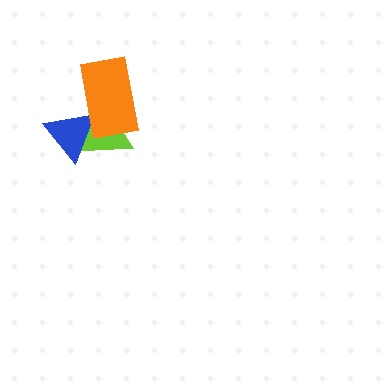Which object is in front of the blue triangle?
The orange rectangle is in front of the blue triangle.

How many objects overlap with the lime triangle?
2 objects overlap with the lime triangle.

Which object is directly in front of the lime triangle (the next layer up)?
The blue triangle is directly in front of the lime triangle.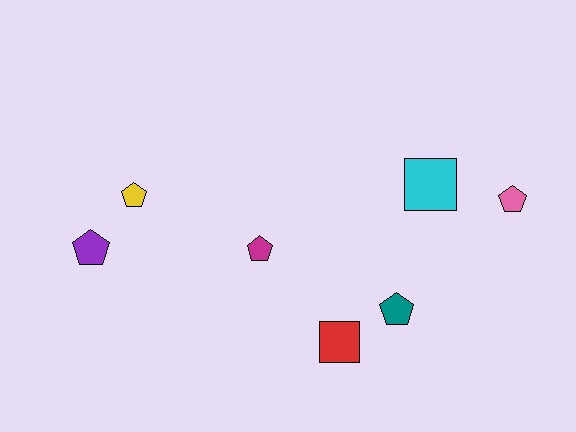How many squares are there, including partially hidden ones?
There are 2 squares.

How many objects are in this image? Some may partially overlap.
There are 7 objects.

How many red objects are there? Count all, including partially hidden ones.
There is 1 red object.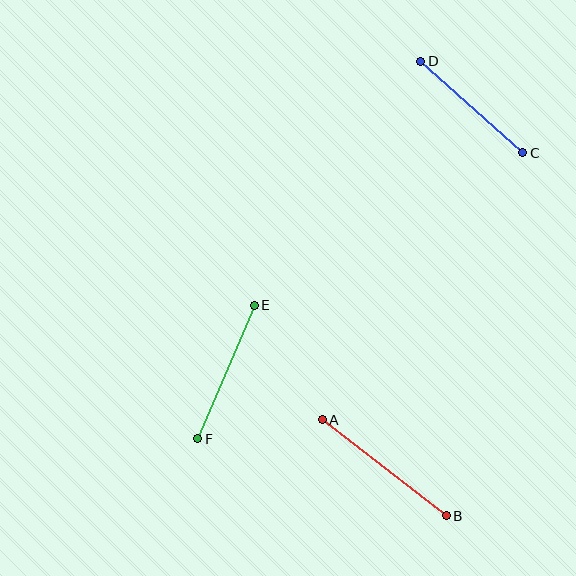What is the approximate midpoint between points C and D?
The midpoint is at approximately (472, 107) pixels.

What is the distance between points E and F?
The distance is approximately 145 pixels.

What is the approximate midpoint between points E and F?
The midpoint is at approximately (226, 372) pixels.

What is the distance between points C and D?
The distance is approximately 137 pixels.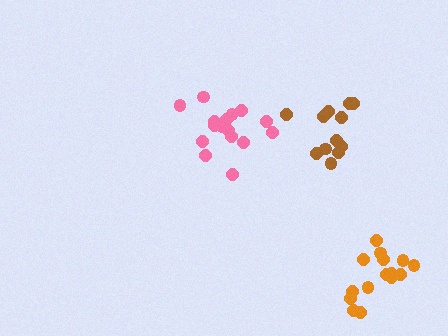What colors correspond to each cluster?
The clusters are colored: pink, brown, orange.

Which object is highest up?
The brown cluster is topmost.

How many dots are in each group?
Group 1: 16 dots, Group 2: 12 dots, Group 3: 15 dots (43 total).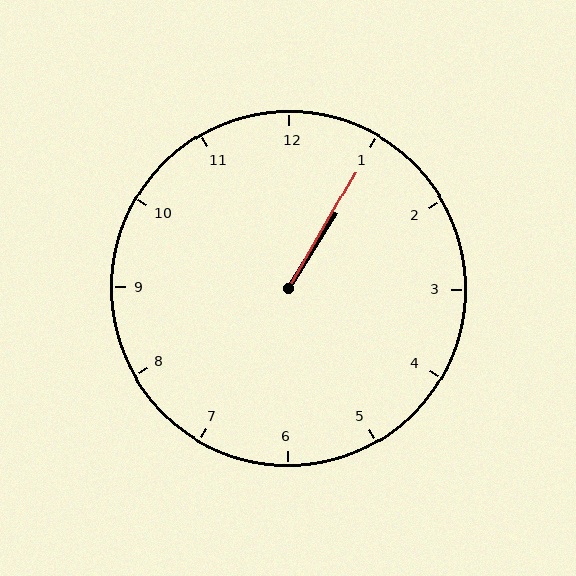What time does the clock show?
1:05.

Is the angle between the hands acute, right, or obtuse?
It is acute.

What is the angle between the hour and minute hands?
Approximately 2 degrees.